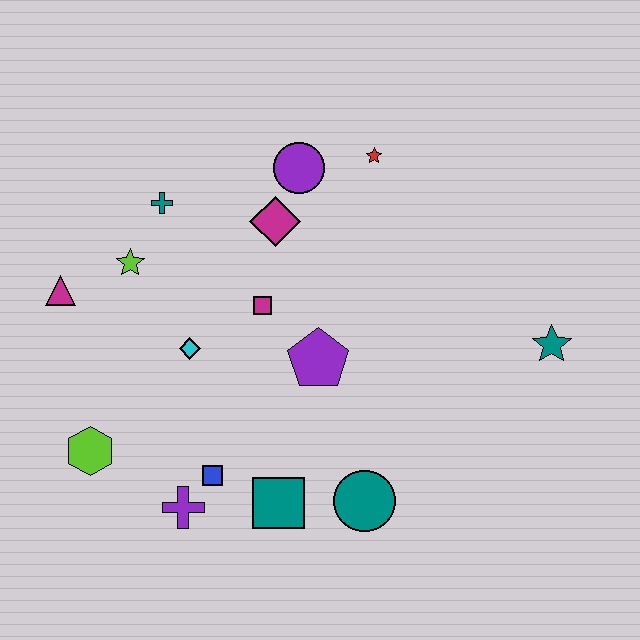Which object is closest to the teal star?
The purple pentagon is closest to the teal star.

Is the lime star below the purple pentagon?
No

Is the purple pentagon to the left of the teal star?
Yes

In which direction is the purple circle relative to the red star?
The purple circle is to the left of the red star.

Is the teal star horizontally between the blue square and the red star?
No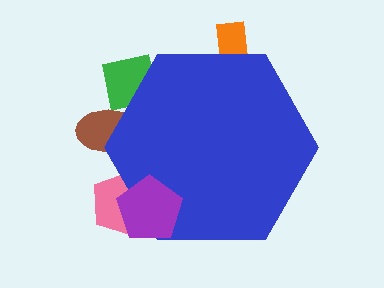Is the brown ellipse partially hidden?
Yes, the brown ellipse is partially hidden behind the blue hexagon.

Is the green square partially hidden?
Yes, the green square is partially hidden behind the blue hexagon.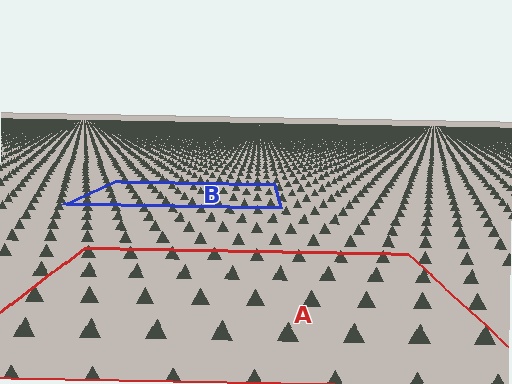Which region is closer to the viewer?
Region A is closer. The texture elements there are larger and more spread out.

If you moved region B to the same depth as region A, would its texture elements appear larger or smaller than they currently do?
They would appear larger. At a closer depth, the same texture elements are projected at a bigger on-screen size.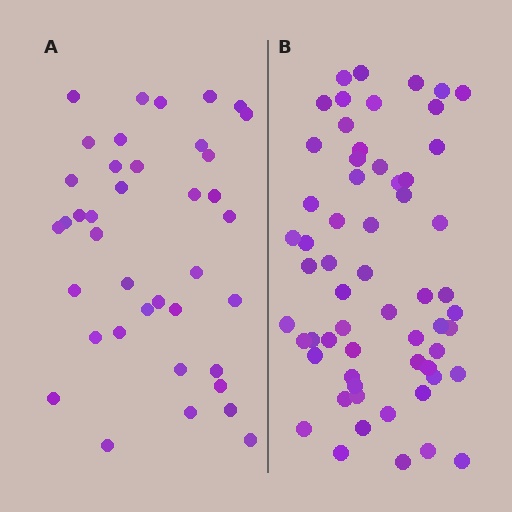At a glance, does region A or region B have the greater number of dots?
Region B (the right region) has more dots.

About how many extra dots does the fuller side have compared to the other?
Region B has approximately 20 more dots than region A.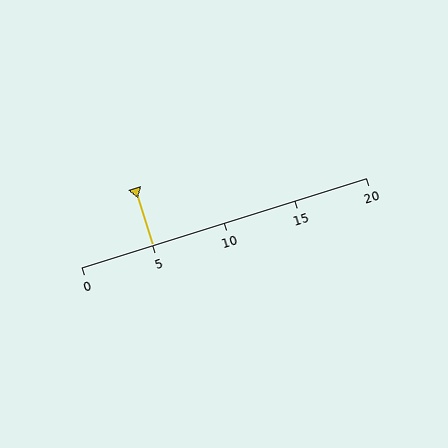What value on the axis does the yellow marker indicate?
The marker indicates approximately 5.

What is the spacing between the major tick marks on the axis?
The major ticks are spaced 5 apart.